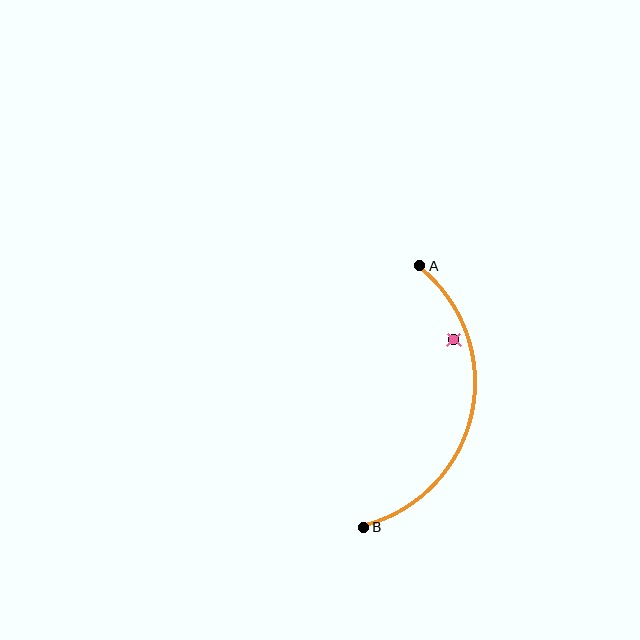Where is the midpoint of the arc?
The arc midpoint is the point on the curve farthest from the straight line joining A and B. It sits to the right of that line.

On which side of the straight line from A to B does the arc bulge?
The arc bulges to the right of the straight line connecting A and B.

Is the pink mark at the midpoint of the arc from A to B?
No — the pink mark does not lie on the arc at all. It sits slightly inside the curve.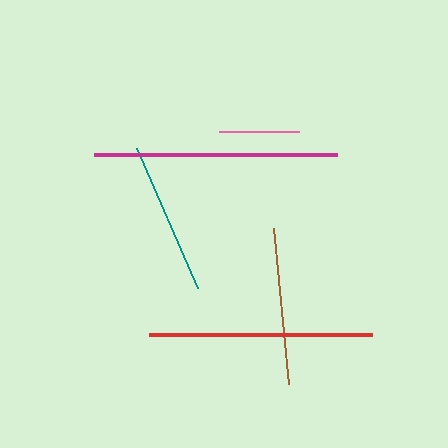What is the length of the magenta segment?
The magenta segment is approximately 243 pixels long.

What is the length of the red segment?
The red segment is approximately 223 pixels long.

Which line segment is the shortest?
The pink line is the shortest at approximately 80 pixels.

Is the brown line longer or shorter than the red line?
The red line is longer than the brown line.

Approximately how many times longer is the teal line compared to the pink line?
The teal line is approximately 1.9 times the length of the pink line.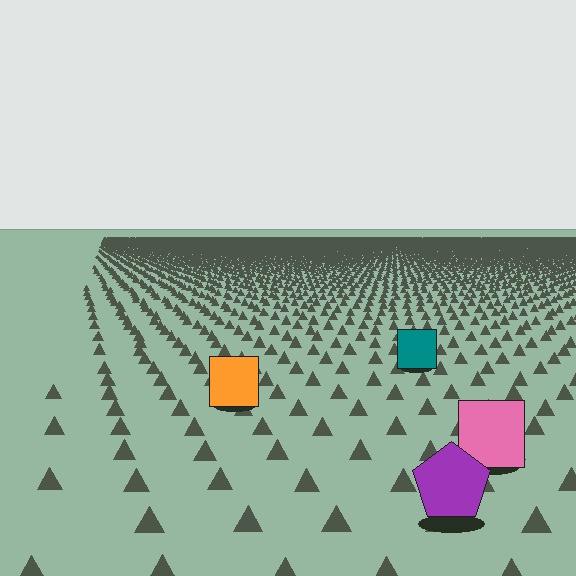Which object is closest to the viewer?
The purple pentagon is closest. The texture marks near it are larger and more spread out.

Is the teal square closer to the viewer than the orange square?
No. The orange square is closer — you can tell from the texture gradient: the ground texture is coarser near it.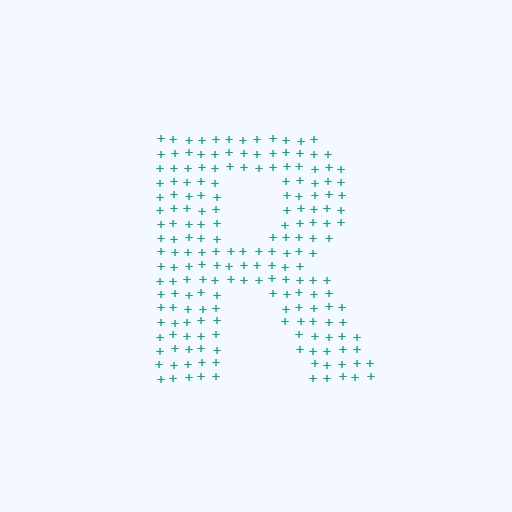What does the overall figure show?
The overall figure shows the letter R.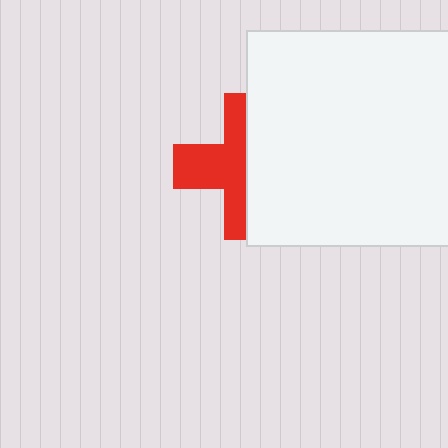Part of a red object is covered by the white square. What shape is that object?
It is a cross.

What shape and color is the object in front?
The object in front is a white square.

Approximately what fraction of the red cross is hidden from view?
Roughly 51% of the red cross is hidden behind the white square.